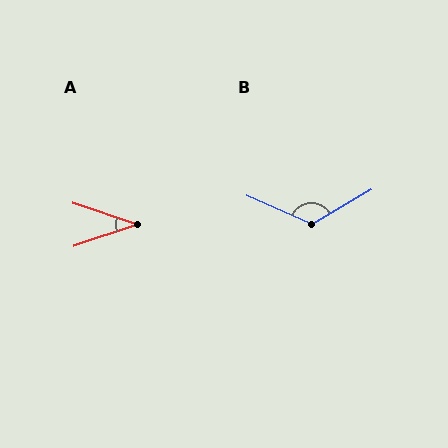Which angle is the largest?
B, at approximately 126 degrees.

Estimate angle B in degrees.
Approximately 126 degrees.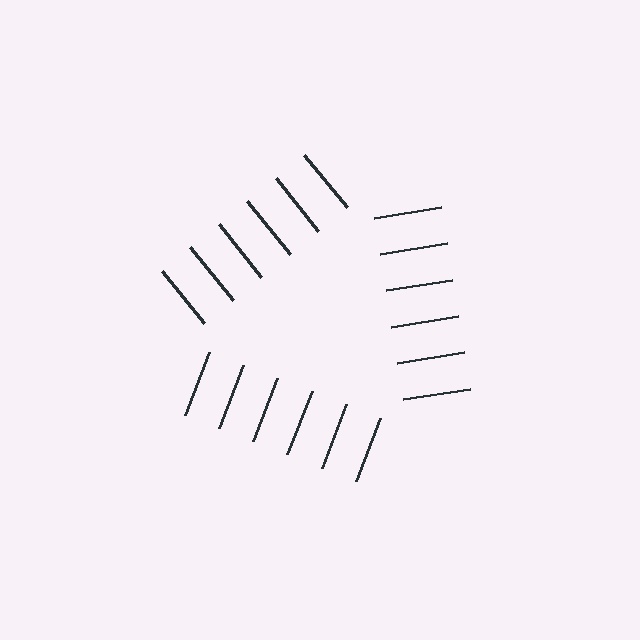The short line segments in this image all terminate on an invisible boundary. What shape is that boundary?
An illusory triangle — the line segments terminate on its edges but no continuous stroke is drawn.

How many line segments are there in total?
18 — 6 along each of the 3 edges.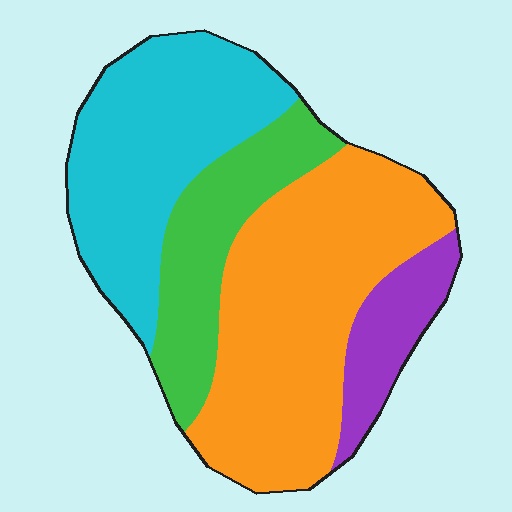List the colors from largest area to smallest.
From largest to smallest: orange, cyan, green, purple.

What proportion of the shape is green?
Green takes up about one fifth (1/5) of the shape.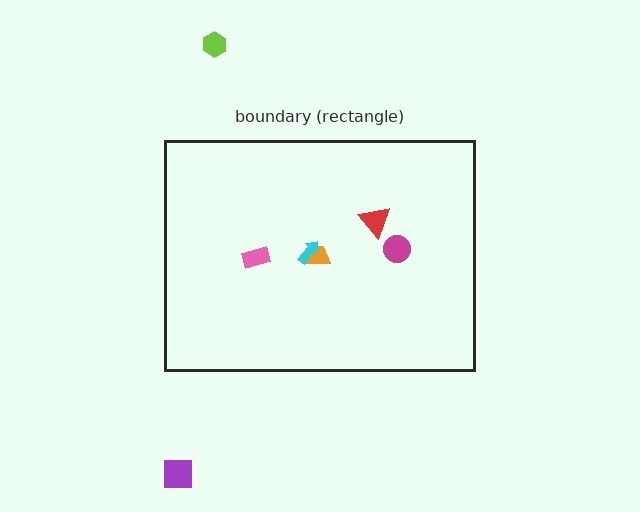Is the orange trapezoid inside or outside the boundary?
Inside.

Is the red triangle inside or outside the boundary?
Inside.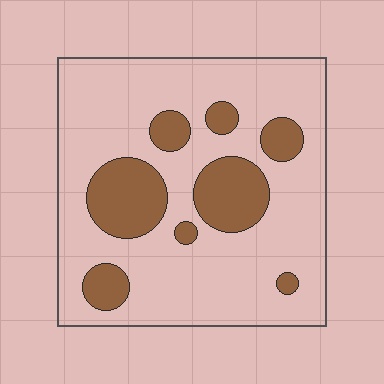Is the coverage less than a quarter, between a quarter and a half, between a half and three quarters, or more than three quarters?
Less than a quarter.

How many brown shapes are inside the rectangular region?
8.